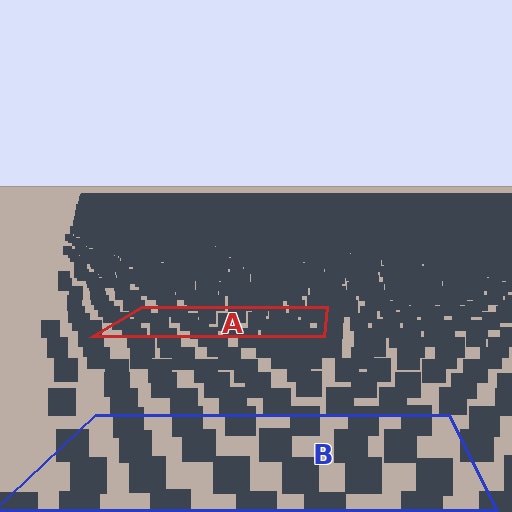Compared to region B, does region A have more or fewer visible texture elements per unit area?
Region A has more texture elements per unit area — they are packed more densely because it is farther away.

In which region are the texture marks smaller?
The texture marks are smaller in region A, because it is farther away.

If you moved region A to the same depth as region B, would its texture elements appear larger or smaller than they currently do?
They would appear larger. At a closer depth, the same texture elements are projected at a bigger on-screen size.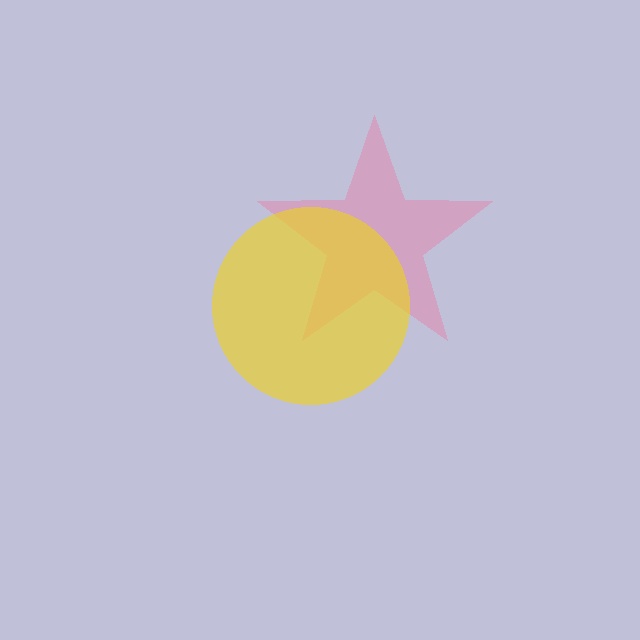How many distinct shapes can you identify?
There are 2 distinct shapes: a pink star, a yellow circle.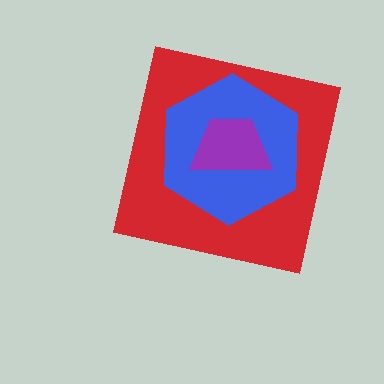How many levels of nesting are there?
3.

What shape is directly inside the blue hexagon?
The purple trapezoid.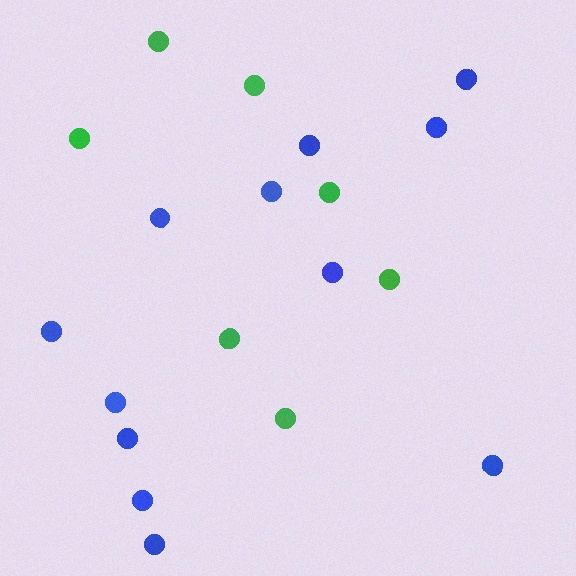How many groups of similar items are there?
There are 2 groups: one group of green circles (7) and one group of blue circles (12).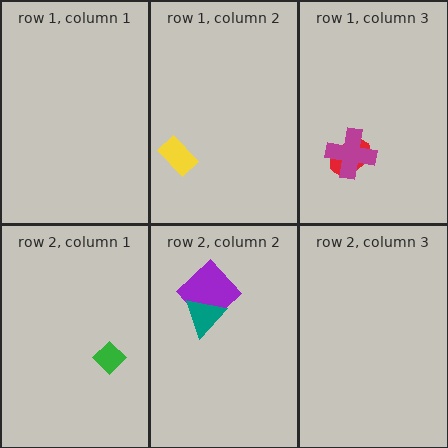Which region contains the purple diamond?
The row 2, column 2 region.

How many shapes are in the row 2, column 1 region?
1.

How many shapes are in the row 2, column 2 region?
2.